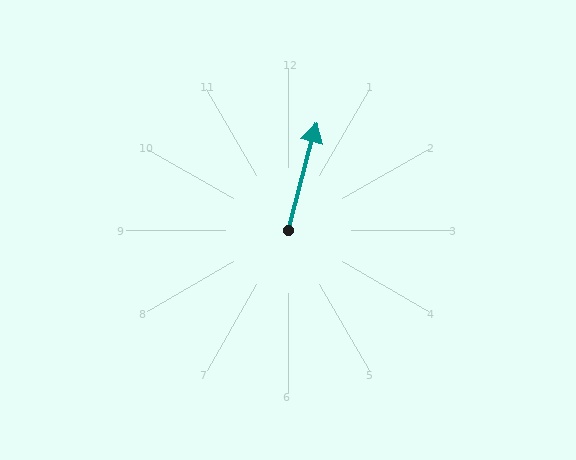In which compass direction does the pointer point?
North.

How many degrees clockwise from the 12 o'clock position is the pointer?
Approximately 15 degrees.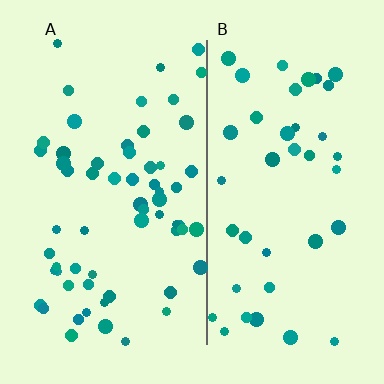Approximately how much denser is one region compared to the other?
Approximately 1.5× — region A over region B.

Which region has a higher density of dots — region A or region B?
A (the left).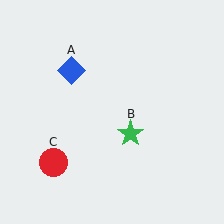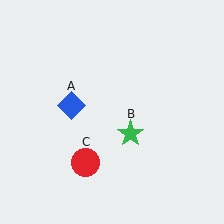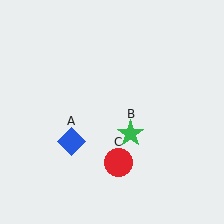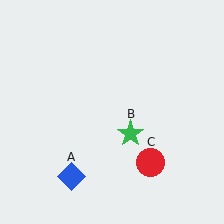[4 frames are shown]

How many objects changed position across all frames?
2 objects changed position: blue diamond (object A), red circle (object C).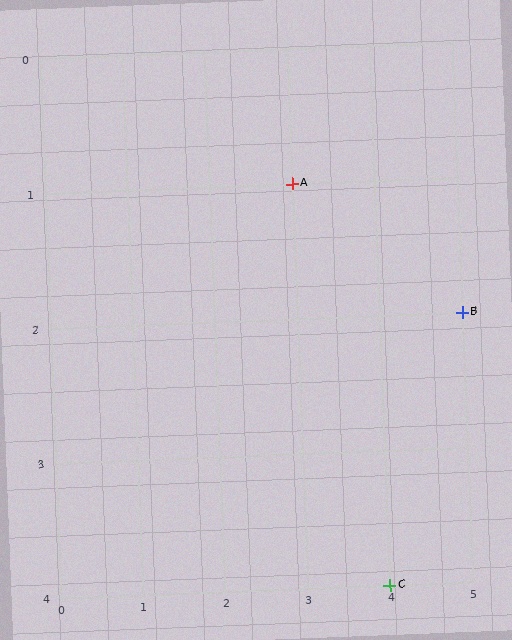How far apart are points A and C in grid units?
Points A and C are 1 column and 3 rows apart (about 3.2 grid units diagonally).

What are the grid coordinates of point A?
Point A is at grid coordinates (3, 1).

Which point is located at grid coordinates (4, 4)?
Point C is at (4, 4).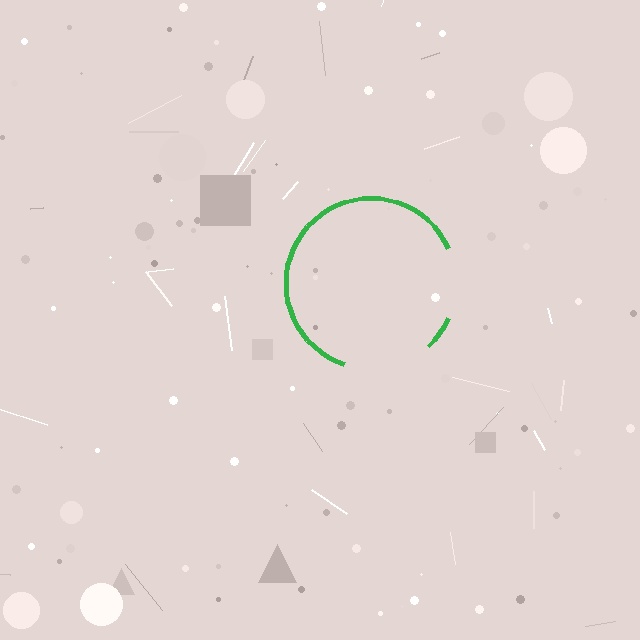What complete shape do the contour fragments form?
The contour fragments form a circle.